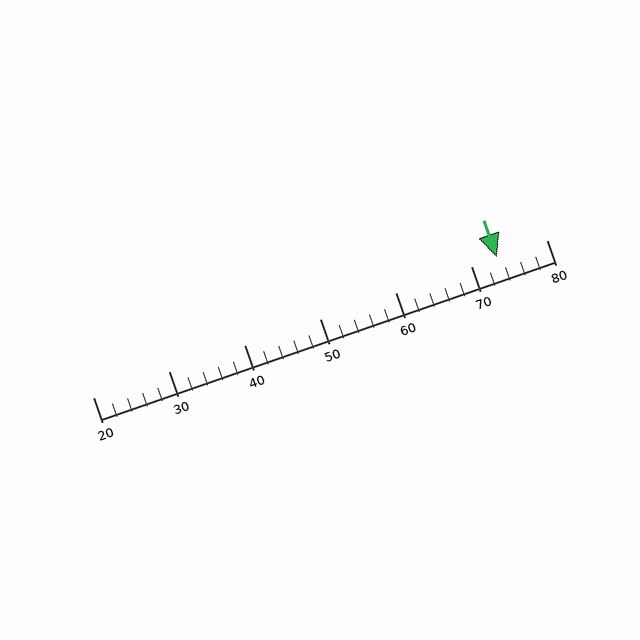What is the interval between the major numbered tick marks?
The major tick marks are spaced 10 units apart.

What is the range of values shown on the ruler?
The ruler shows values from 20 to 80.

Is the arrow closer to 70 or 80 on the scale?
The arrow is closer to 70.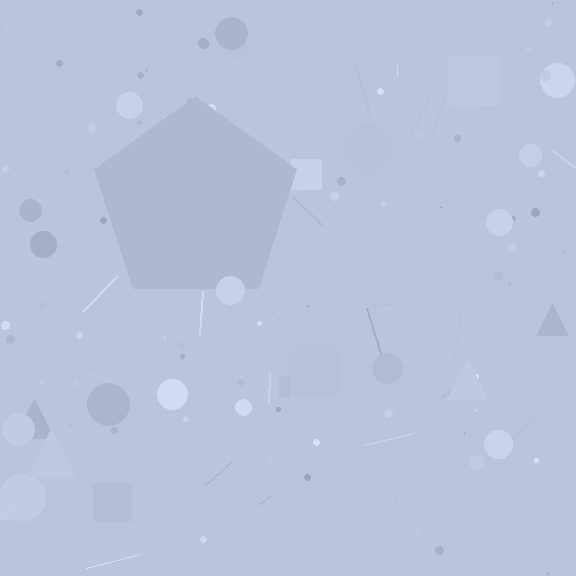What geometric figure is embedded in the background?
A pentagon is embedded in the background.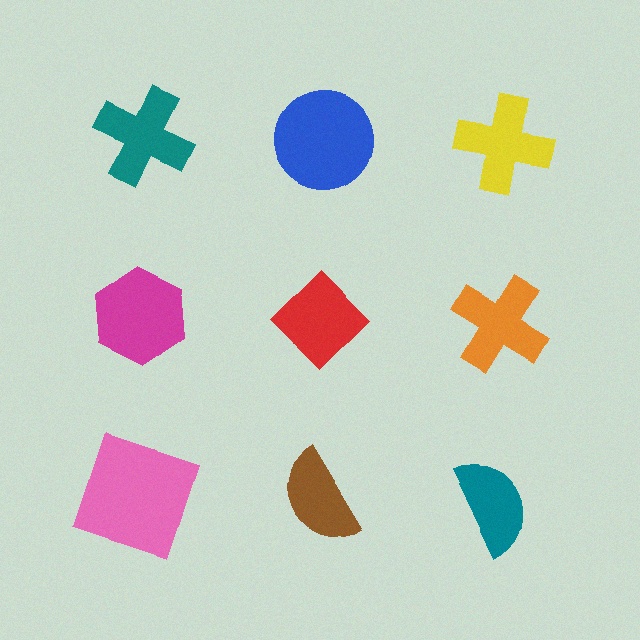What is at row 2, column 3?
An orange cross.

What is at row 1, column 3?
A yellow cross.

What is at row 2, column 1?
A magenta hexagon.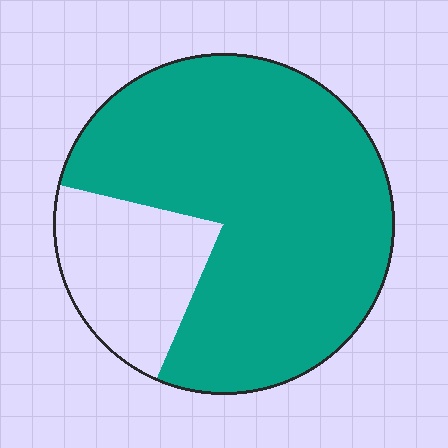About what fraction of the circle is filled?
About four fifths (4/5).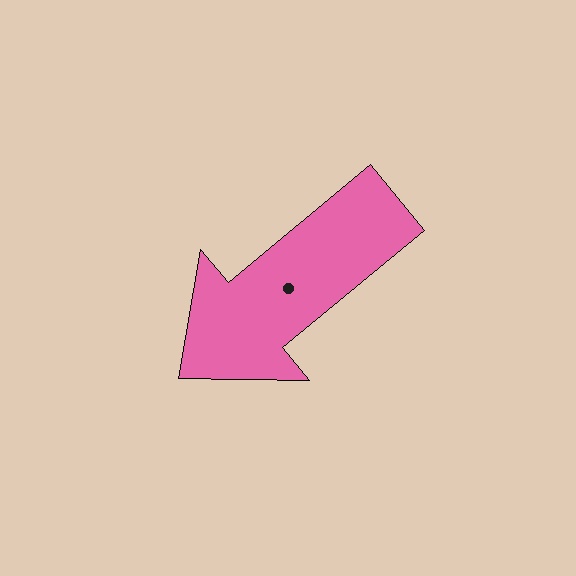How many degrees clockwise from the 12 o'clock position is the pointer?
Approximately 230 degrees.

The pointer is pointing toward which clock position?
Roughly 8 o'clock.